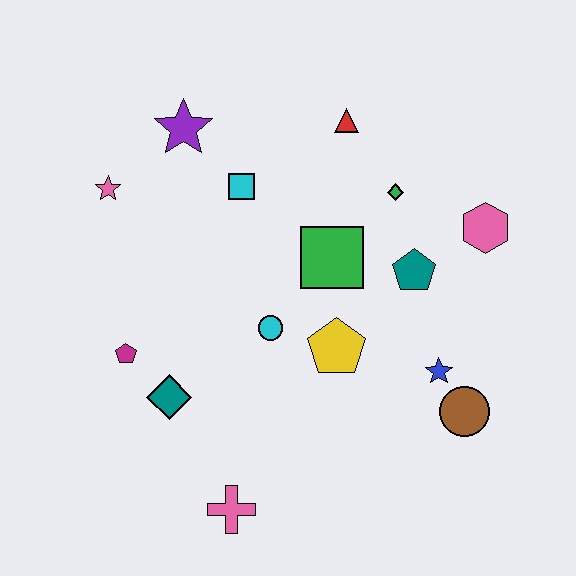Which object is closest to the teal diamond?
The magenta pentagon is closest to the teal diamond.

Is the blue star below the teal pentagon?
Yes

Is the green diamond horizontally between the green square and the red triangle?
No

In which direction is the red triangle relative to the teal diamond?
The red triangle is above the teal diamond.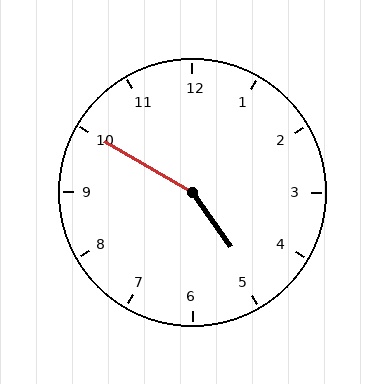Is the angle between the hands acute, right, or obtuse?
It is obtuse.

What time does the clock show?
4:50.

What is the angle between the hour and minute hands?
Approximately 155 degrees.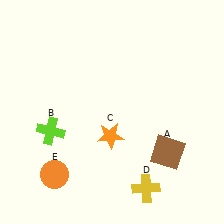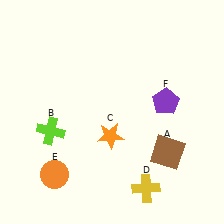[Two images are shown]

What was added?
A purple pentagon (F) was added in Image 2.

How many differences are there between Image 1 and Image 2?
There is 1 difference between the two images.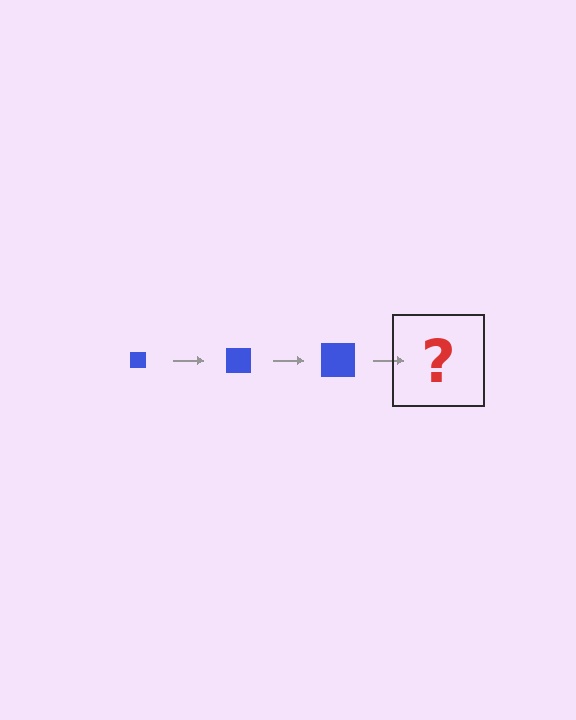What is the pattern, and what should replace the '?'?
The pattern is that the square gets progressively larger each step. The '?' should be a blue square, larger than the previous one.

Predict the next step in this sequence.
The next step is a blue square, larger than the previous one.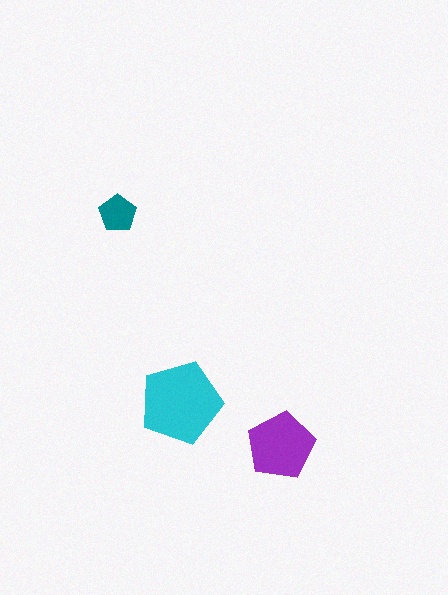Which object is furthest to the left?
The teal pentagon is leftmost.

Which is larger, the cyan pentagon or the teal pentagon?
The cyan one.